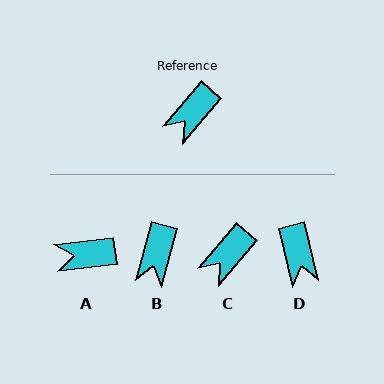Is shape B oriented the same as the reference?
No, it is off by about 25 degrees.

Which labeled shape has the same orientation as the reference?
C.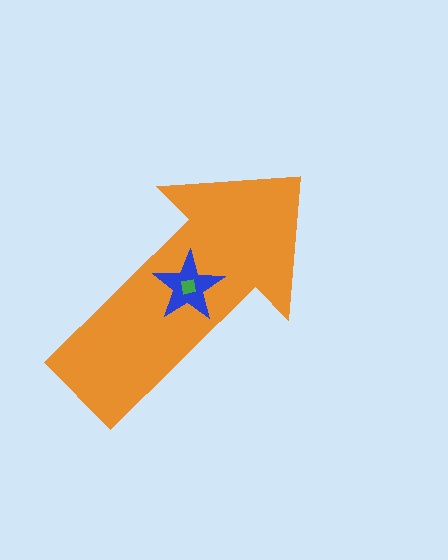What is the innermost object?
The green square.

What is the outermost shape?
The orange arrow.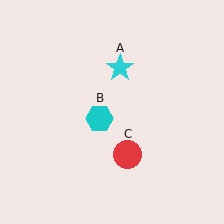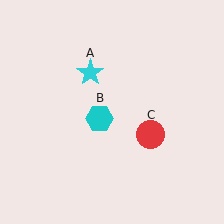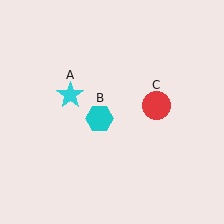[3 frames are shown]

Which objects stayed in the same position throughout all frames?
Cyan hexagon (object B) remained stationary.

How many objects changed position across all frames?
2 objects changed position: cyan star (object A), red circle (object C).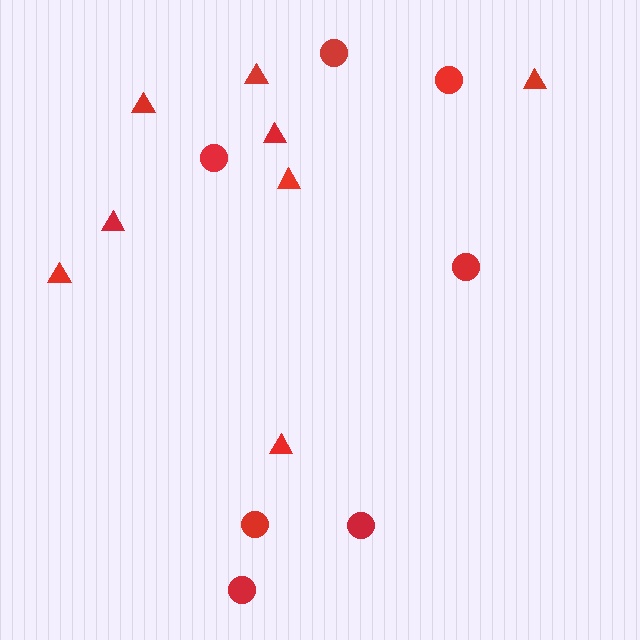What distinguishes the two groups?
There are 2 groups: one group of circles (7) and one group of triangles (8).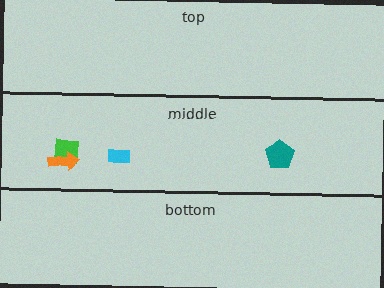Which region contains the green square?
The middle region.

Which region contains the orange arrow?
The middle region.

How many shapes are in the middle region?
4.